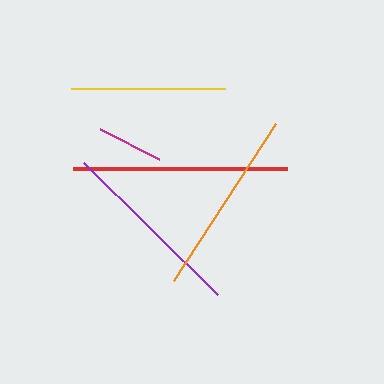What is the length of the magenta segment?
The magenta segment is approximately 67 pixels long.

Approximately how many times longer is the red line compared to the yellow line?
The red line is approximately 1.4 times the length of the yellow line.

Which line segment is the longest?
The red line is the longest at approximately 214 pixels.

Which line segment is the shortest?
The magenta line is the shortest at approximately 67 pixels.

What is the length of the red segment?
The red segment is approximately 214 pixels long.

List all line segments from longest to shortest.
From longest to shortest: red, purple, orange, yellow, magenta.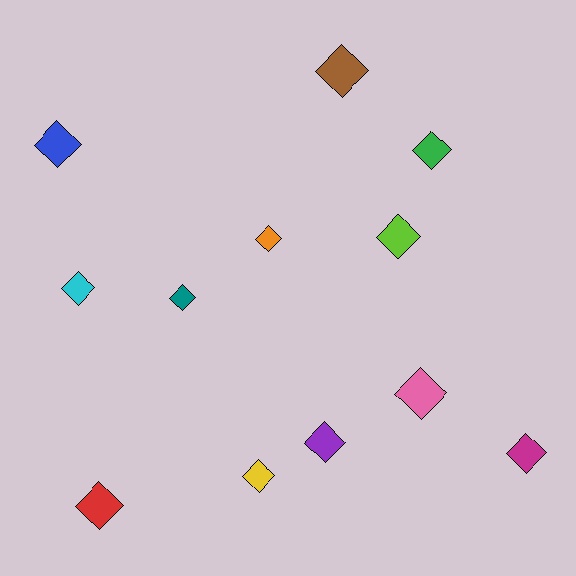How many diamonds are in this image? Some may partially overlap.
There are 12 diamonds.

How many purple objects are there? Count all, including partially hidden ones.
There is 1 purple object.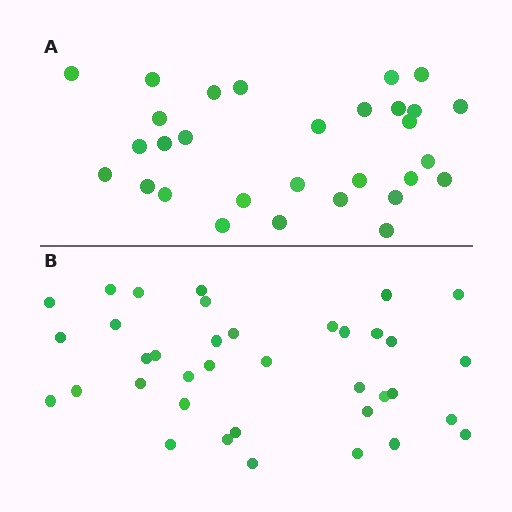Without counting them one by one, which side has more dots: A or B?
Region B (the bottom region) has more dots.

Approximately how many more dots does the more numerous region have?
Region B has roughly 8 or so more dots than region A.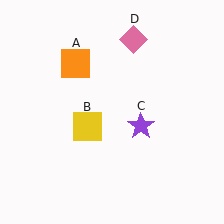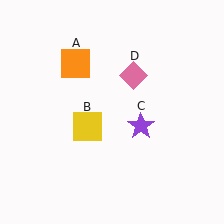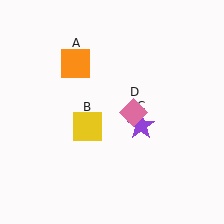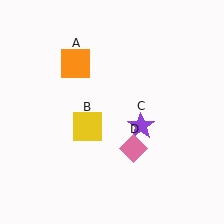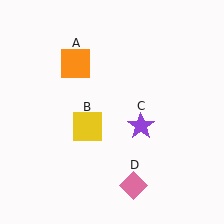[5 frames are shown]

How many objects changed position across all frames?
1 object changed position: pink diamond (object D).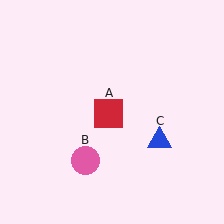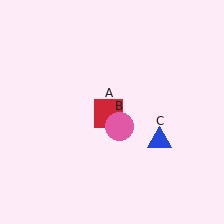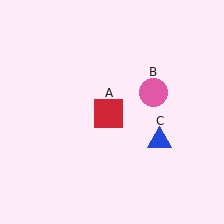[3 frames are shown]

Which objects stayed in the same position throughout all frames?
Red square (object A) and blue triangle (object C) remained stationary.